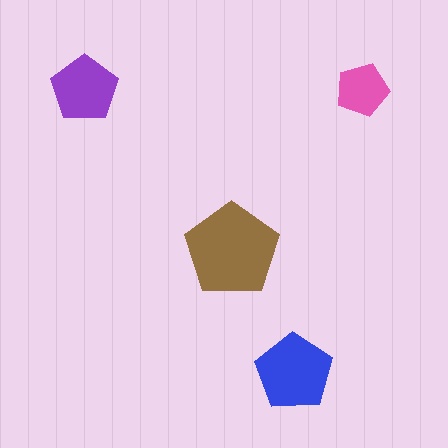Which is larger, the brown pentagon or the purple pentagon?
The brown one.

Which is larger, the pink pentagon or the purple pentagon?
The purple one.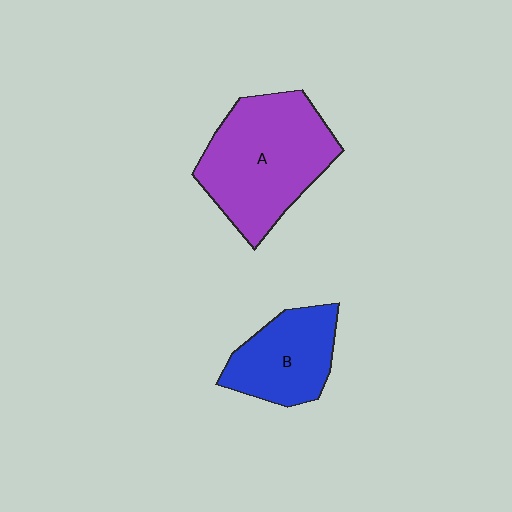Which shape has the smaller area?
Shape B (blue).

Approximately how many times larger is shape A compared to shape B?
Approximately 1.7 times.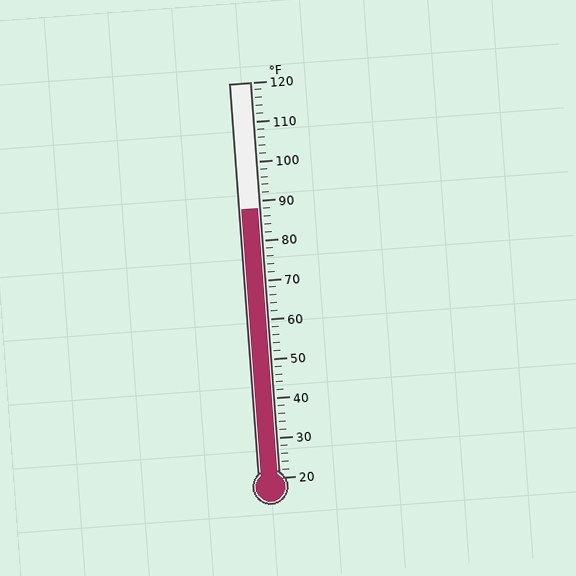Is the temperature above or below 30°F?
The temperature is above 30°F.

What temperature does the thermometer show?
The thermometer shows approximately 88°F.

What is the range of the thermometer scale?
The thermometer scale ranges from 20°F to 120°F.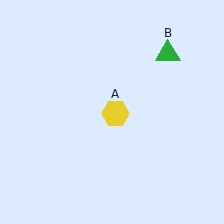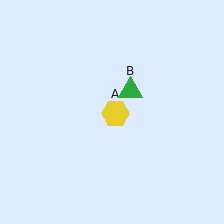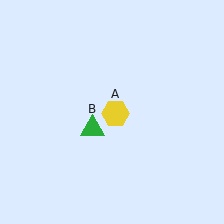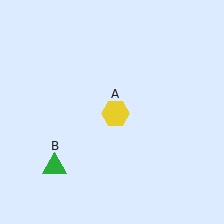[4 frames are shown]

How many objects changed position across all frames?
1 object changed position: green triangle (object B).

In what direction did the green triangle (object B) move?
The green triangle (object B) moved down and to the left.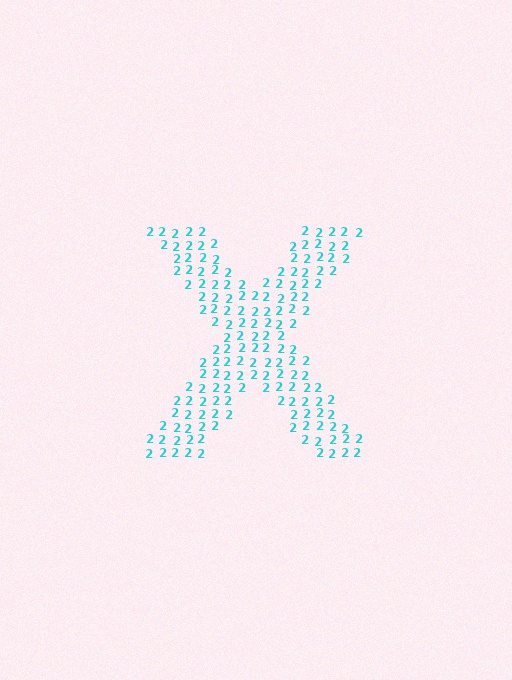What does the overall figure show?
The overall figure shows the letter X.